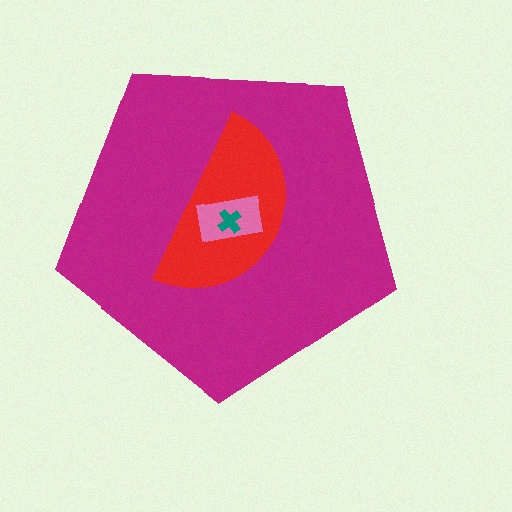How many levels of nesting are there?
4.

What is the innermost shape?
The teal cross.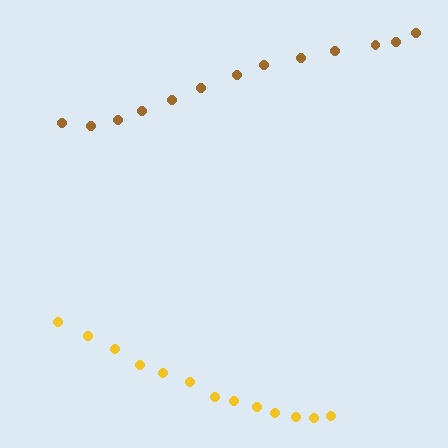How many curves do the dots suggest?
There are 2 distinct paths.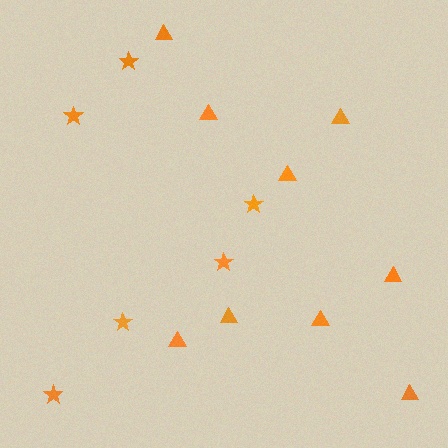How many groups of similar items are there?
There are 2 groups: one group of stars (6) and one group of triangles (9).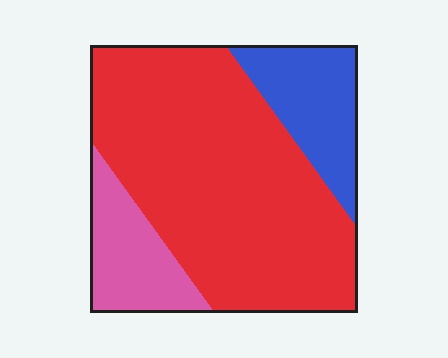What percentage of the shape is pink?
Pink covers 15% of the shape.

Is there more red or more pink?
Red.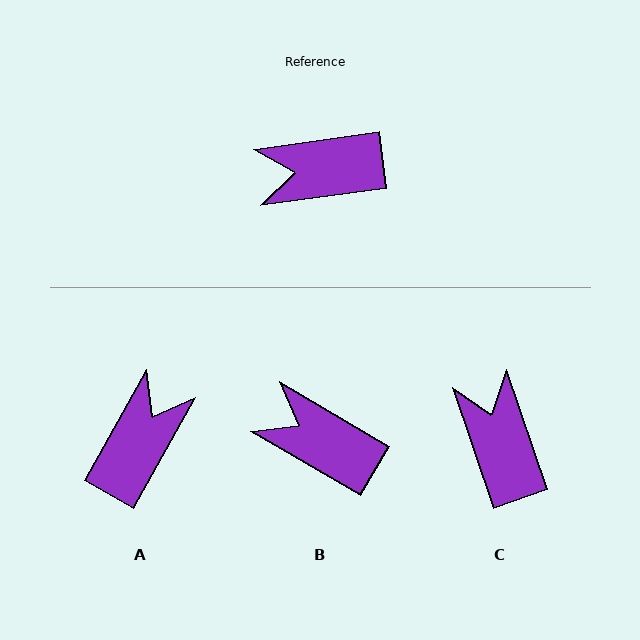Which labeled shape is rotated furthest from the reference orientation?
A, about 127 degrees away.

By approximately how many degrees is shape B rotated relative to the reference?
Approximately 38 degrees clockwise.